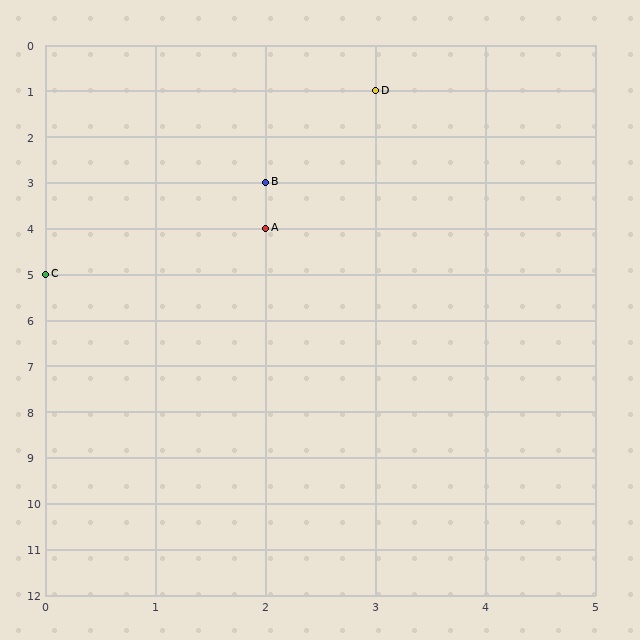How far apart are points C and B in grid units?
Points C and B are 2 columns and 2 rows apart (about 2.8 grid units diagonally).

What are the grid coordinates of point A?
Point A is at grid coordinates (2, 4).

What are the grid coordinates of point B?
Point B is at grid coordinates (2, 3).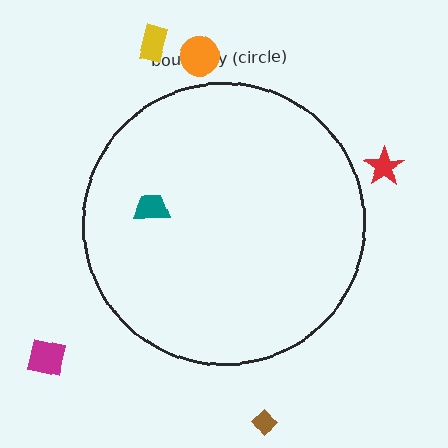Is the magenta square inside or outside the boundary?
Outside.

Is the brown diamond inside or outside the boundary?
Outside.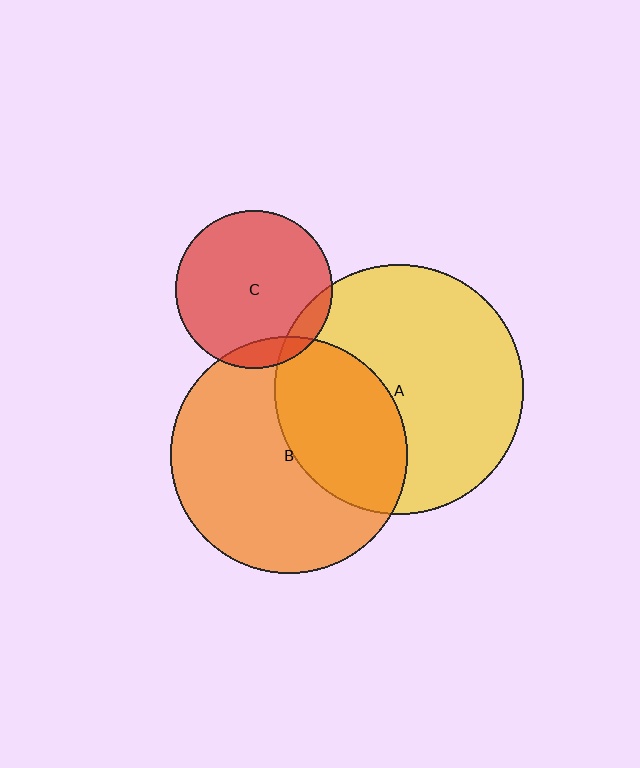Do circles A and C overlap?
Yes.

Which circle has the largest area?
Circle A (yellow).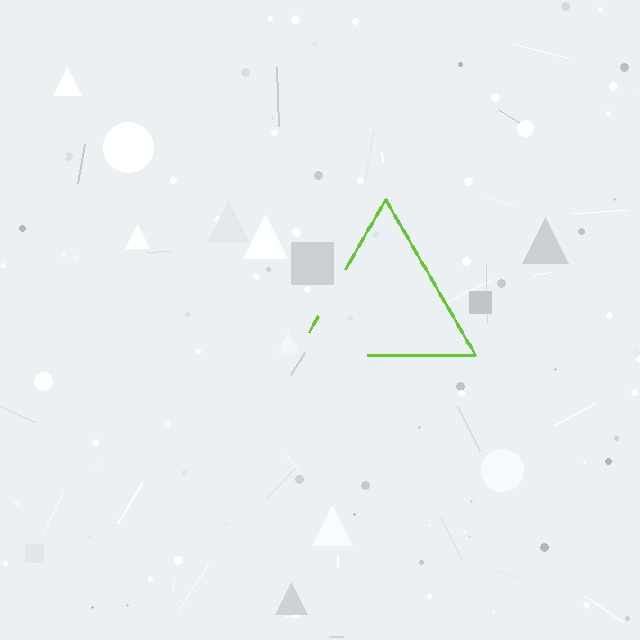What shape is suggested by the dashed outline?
The dashed outline suggests a triangle.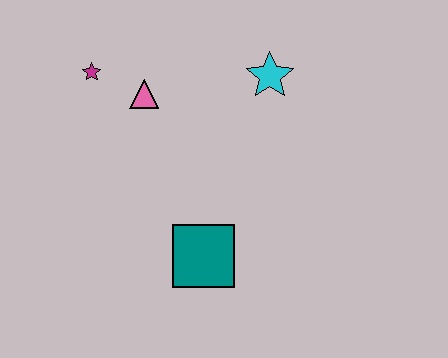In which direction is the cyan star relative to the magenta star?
The cyan star is to the right of the magenta star.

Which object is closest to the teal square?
The pink triangle is closest to the teal square.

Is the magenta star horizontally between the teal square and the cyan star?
No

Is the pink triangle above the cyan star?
No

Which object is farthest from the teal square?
The magenta star is farthest from the teal square.